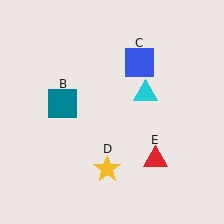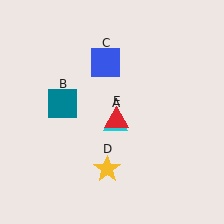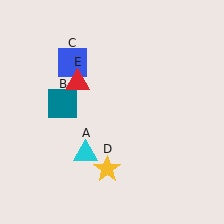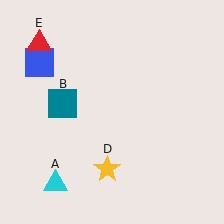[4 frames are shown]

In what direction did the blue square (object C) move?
The blue square (object C) moved left.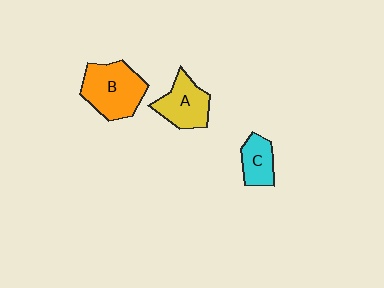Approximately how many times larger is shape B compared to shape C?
Approximately 1.9 times.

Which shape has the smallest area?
Shape C (cyan).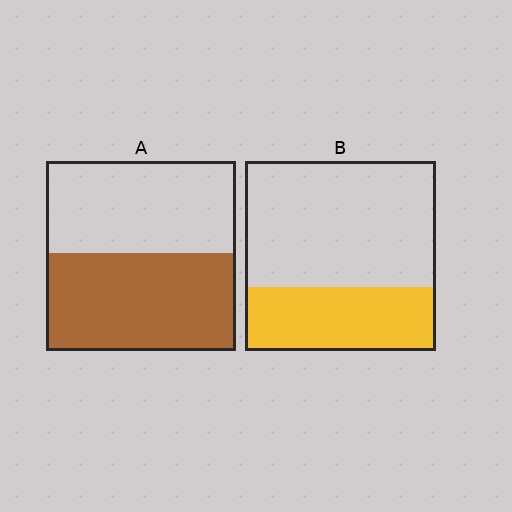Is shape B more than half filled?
No.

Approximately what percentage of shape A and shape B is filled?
A is approximately 50% and B is approximately 35%.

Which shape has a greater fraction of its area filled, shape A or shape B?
Shape A.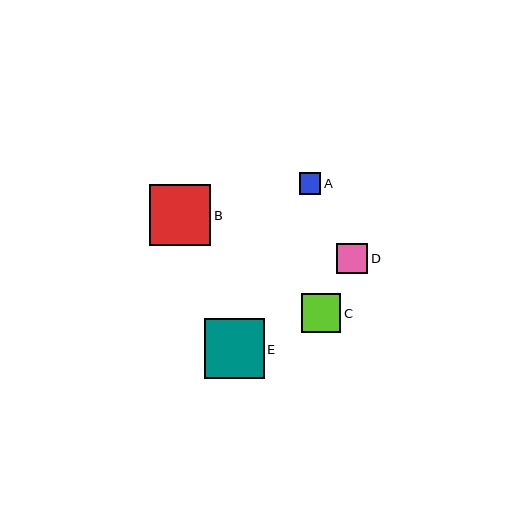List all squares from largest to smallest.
From largest to smallest: B, E, C, D, A.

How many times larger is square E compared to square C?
Square E is approximately 1.5 times the size of square C.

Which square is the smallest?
Square A is the smallest with a size of approximately 22 pixels.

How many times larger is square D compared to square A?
Square D is approximately 1.4 times the size of square A.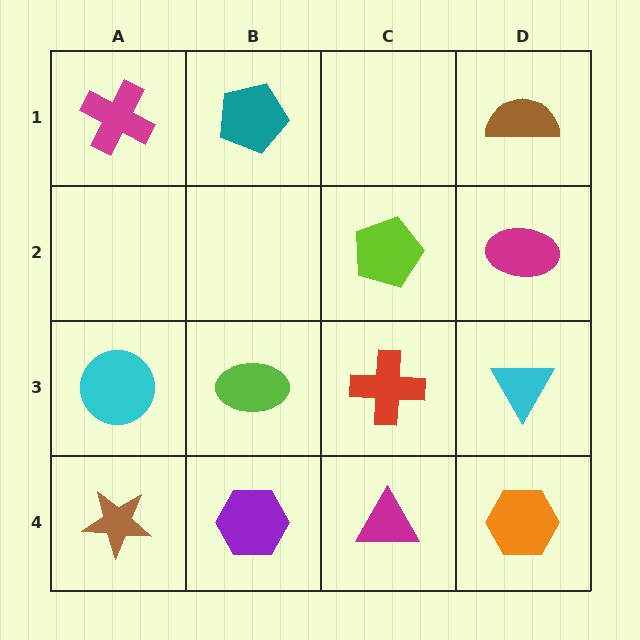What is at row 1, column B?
A teal pentagon.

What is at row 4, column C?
A magenta triangle.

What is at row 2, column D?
A magenta ellipse.